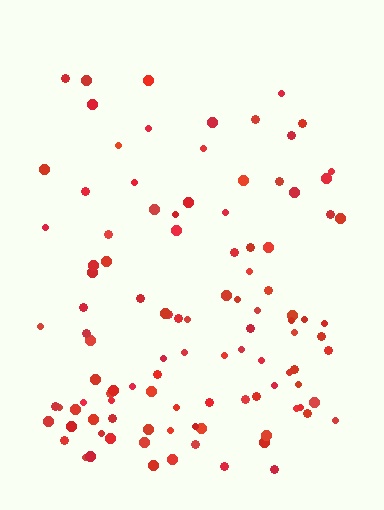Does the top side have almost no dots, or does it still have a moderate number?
Still a moderate number, just noticeably fewer than the bottom.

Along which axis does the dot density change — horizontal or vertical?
Vertical.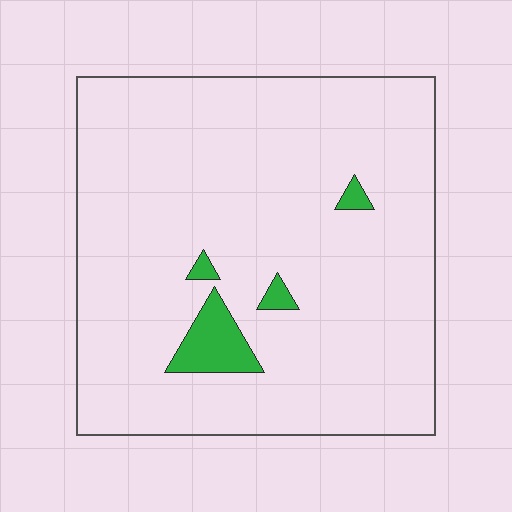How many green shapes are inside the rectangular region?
4.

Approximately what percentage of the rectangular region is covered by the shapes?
Approximately 5%.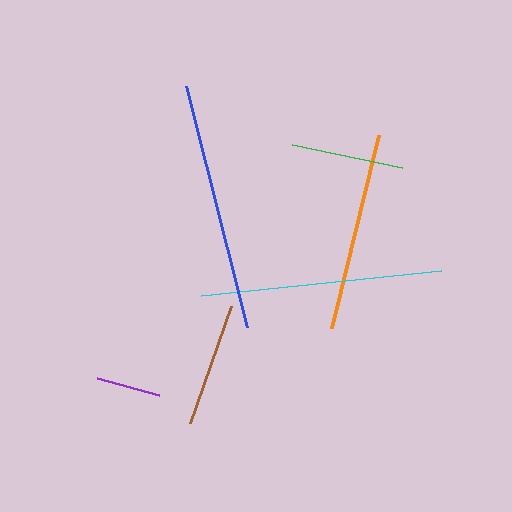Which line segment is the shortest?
The purple line is the shortest at approximately 64 pixels.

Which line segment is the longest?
The blue line is the longest at approximately 249 pixels.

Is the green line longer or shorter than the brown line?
The brown line is longer than the green line.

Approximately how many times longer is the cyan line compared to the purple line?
The cyan line is approximately 3.8 times the length of the purple line.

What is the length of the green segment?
The green segment is approximately 112 pixels long.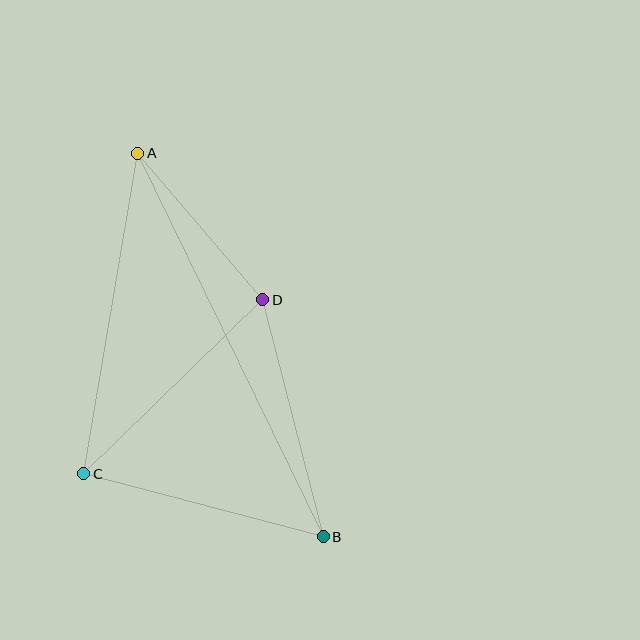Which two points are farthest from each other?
Points A and B are farthest from each other.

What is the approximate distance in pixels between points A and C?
The distance between A and C is approximately 325 pixels.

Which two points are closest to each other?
Points A and D are closest to each other.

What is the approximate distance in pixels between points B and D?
The distance between B and D is approximately 244 pixels.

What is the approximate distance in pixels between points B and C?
The distance between B and C is approximately 248 pixels.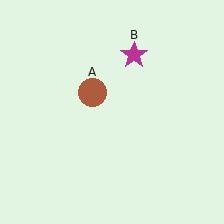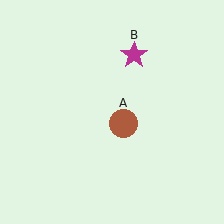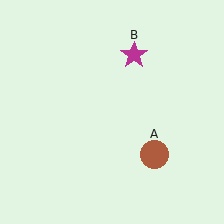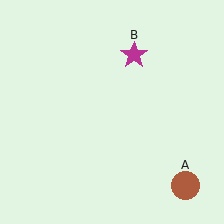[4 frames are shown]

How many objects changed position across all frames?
1 object changed position: brown circle (object A).